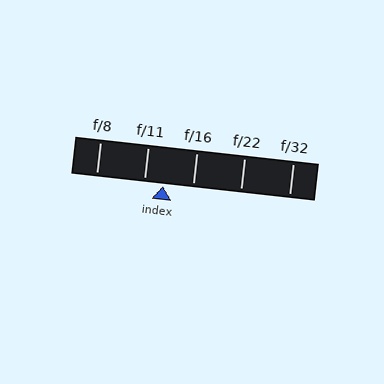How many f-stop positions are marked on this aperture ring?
There are 5 f-stop positions marked.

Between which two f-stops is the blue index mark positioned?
The index mark is between f/11 and f/16.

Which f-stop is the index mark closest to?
The index mark is closest to f/11.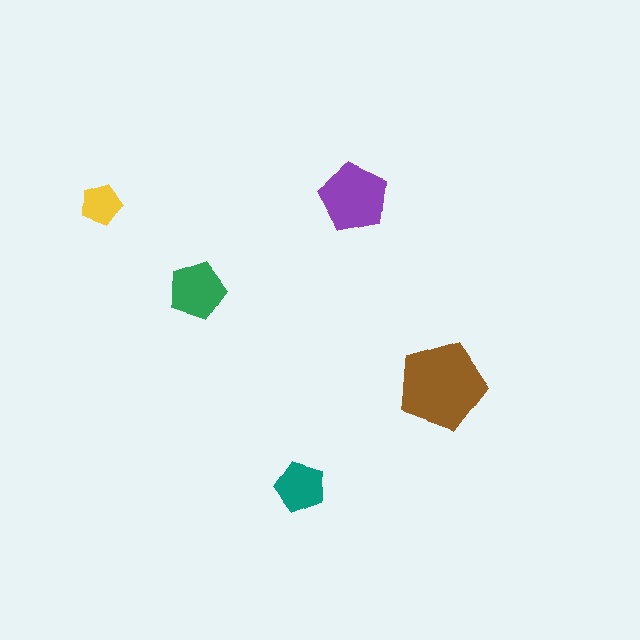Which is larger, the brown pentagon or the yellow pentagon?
The brown one.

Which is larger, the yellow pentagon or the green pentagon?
The green one.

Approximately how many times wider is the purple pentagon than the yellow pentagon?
About 1.5 times wider.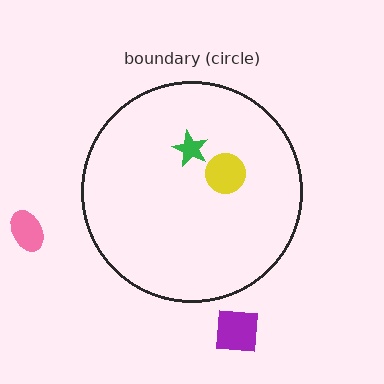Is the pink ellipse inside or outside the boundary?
Outside.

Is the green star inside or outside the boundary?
Inside.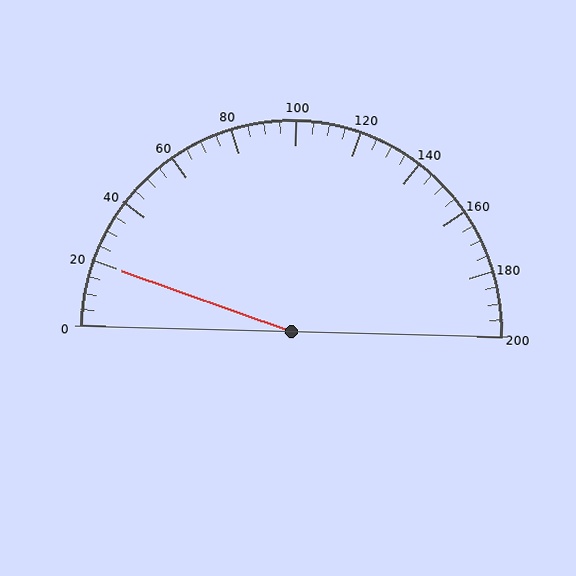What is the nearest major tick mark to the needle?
The nearest major tick mark is 20.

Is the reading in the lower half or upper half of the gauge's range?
The reading is in the lower half of the range (0 to 200).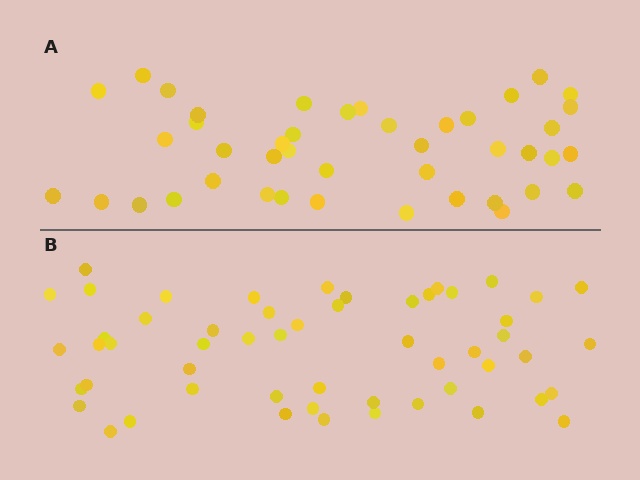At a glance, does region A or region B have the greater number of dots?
Region B (the bottom region) has more dots.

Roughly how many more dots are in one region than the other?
Region B has roughly 12 or so more dots than region A.